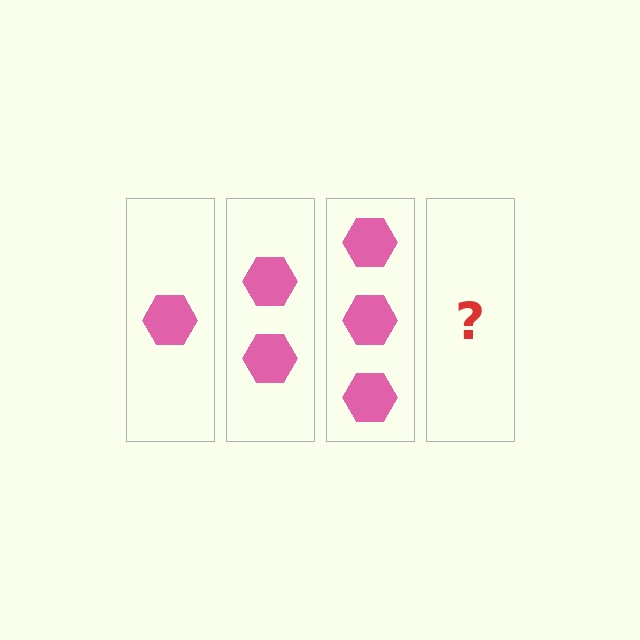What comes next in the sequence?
The next element should be 4 hexagons.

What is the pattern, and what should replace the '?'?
The pattern is that each step adds one more hexagon. The '?' should be 4 hexagons.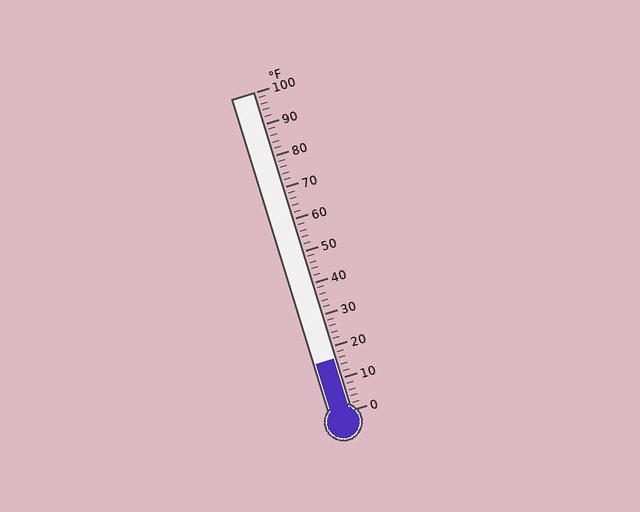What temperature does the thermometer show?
The thermometer shows approximately 16°F.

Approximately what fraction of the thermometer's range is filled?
The thermometer is filled to approximately 15% of its range.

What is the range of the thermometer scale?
The thermometer scale ranges from 0°F to 100°F.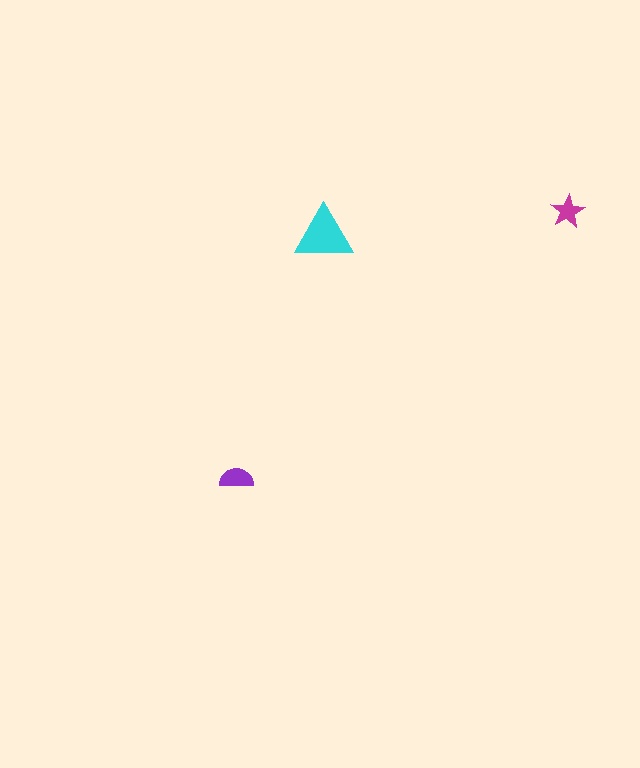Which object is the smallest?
The magenta star.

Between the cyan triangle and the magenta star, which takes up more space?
The cyan triangle.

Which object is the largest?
The cyan triangle.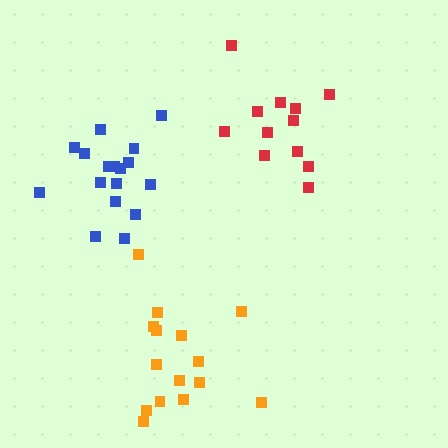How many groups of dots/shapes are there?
There are 3 groups.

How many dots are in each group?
Group 1: 12 dots, Group 2: 15 dots, Group 3: 17 dots (44 total).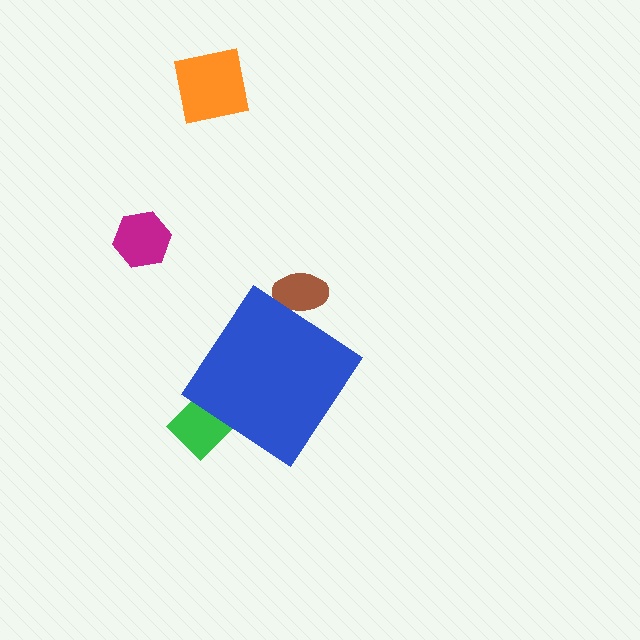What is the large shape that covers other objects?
A blue diamond.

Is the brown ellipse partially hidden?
Yes, the brown ellipse is partially hidden behind the blue diamond.